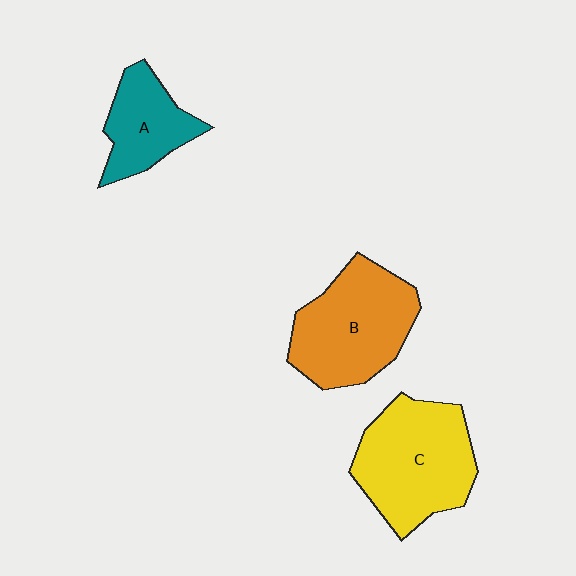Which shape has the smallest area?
Shape A (teal).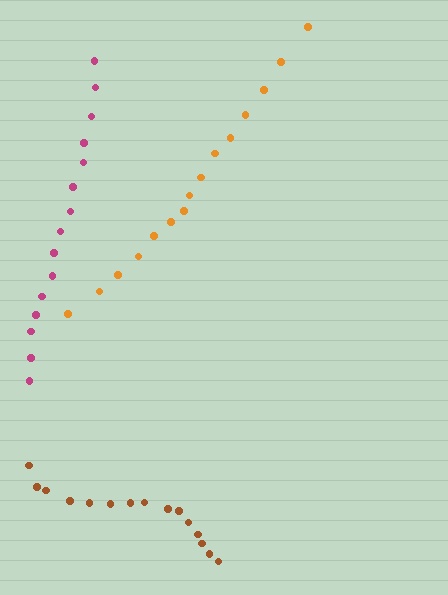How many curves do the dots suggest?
There are 3 distinct paths.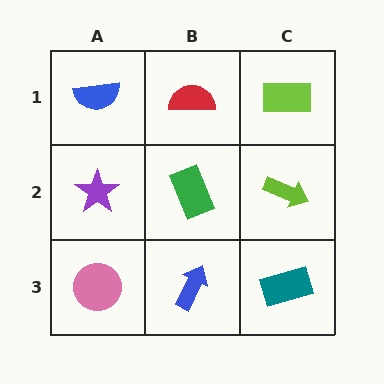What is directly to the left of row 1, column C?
A red semicircle.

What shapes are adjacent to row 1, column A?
A purple star (row 2, column A), a red semicircle (row 1, column B).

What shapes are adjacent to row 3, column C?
A lime arrow (row 2, column C), a blue arrow (row 3, column B).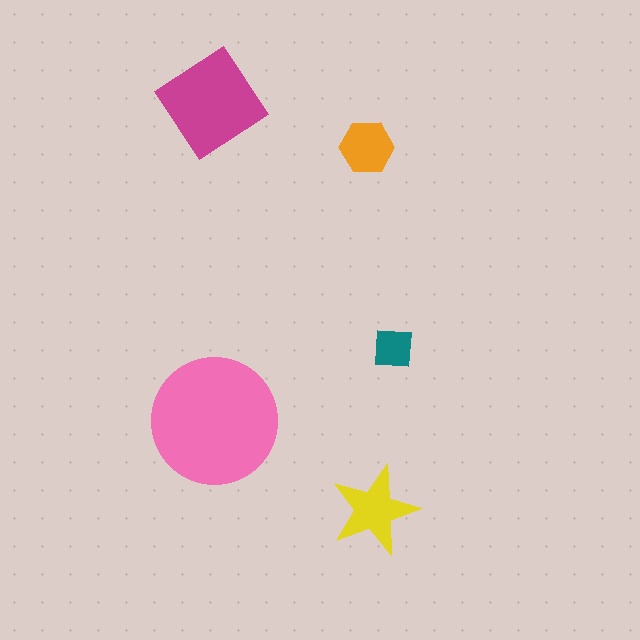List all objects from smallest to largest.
The teal square, the orange hexagon, the yellow star, the magenta diamond, the pink circle.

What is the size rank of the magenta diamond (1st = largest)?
2nd.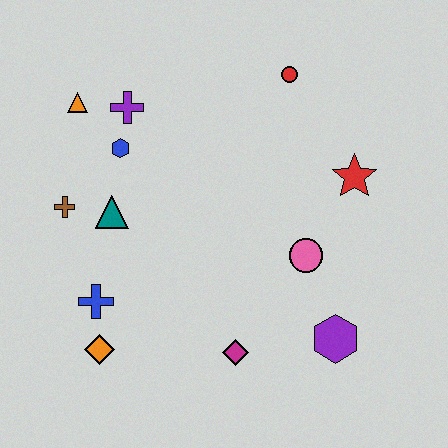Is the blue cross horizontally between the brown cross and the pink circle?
Yes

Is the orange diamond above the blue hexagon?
No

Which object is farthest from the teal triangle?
The purple hexagon is farthest from the teal triangle.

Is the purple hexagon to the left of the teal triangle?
No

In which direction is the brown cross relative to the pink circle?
The brown cross is to the left of the pink circle.